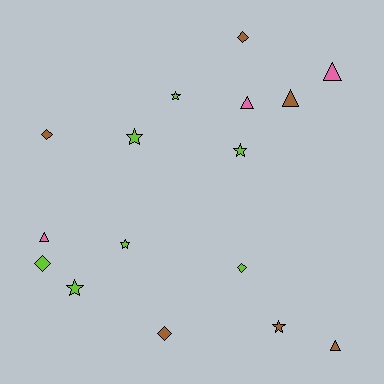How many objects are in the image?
There are 16 objects.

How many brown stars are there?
There is 1 brown star.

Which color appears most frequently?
Lime, with 7 objects.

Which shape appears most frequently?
Star, with 6 objects.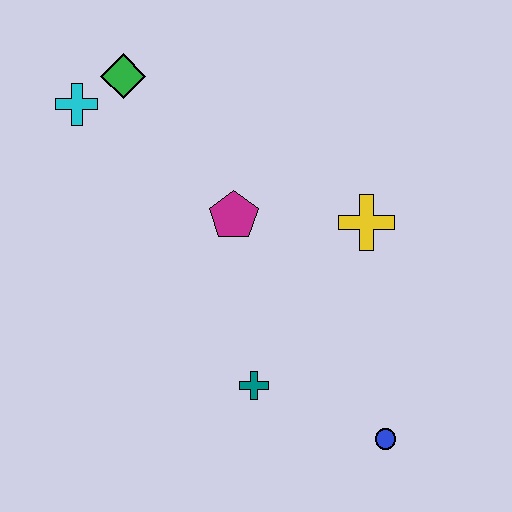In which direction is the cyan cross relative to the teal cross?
The cyan cross is above the teal cross.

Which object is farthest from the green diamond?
The blue circle is farthest from the green diamond.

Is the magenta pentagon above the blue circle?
Yes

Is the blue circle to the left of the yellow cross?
No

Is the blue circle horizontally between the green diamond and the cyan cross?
No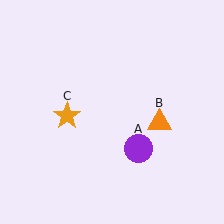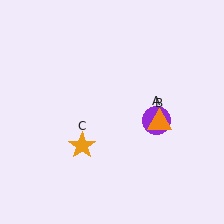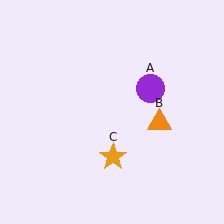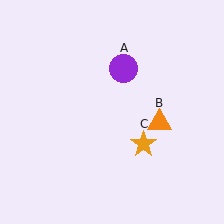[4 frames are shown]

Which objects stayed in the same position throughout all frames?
Orange triangle (object B) remained stationary.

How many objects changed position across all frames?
2 objects changed position: purple circle (object A), orange star (object C).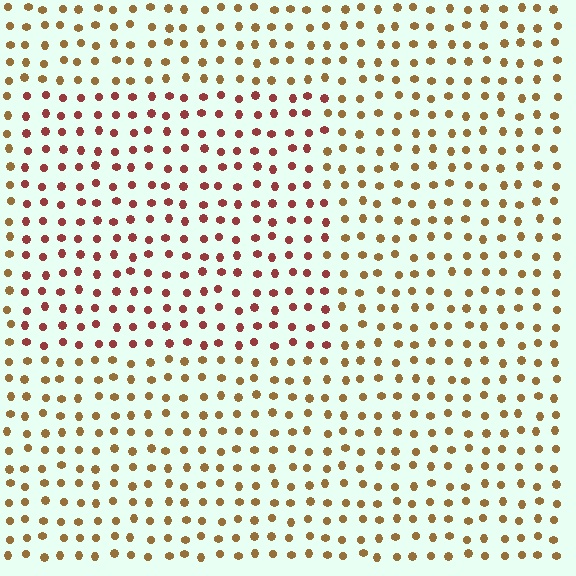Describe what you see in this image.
The image is filled with small brown elements in a uniform arrangement. A rectangle-shaped region is visible where the elements are tinted to a slightly different hue, forming a subtle color boundary.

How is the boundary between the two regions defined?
The boundary is defined purely by a slight shift in hue (about 37 degrees). Spacing, size, and orientation are identical on both sides.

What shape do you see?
I see a rectangle.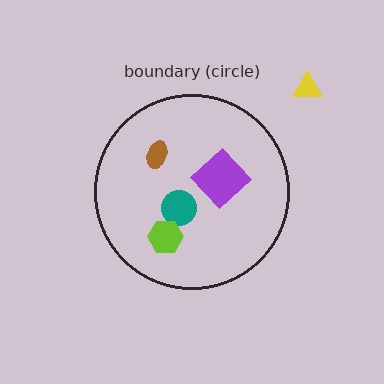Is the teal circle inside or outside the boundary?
Inside.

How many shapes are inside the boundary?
4 inside, 1 outside.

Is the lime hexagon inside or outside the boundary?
Inside.